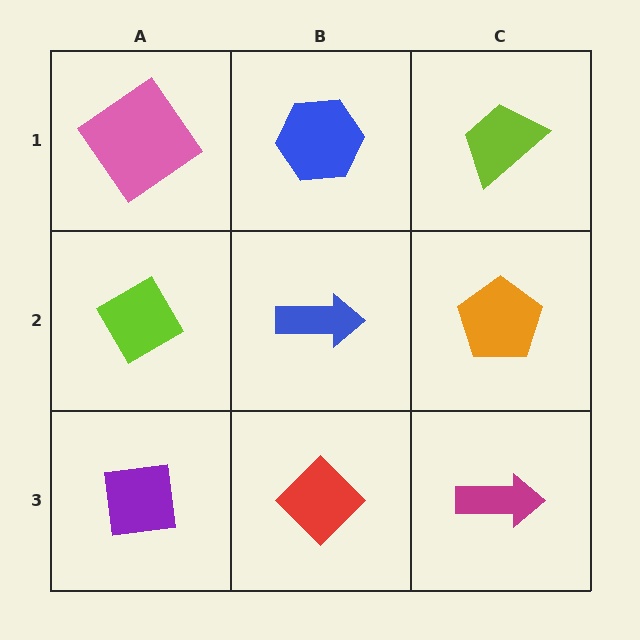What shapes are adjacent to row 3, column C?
An orange pentagon (row 2, column C), a red diamond (row 3, column B).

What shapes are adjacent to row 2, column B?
A blue hexagon (row 1, column B), a red diamond (row 3, column B), a lime diamond (row 2, column A), an orange pentagon (row 2, column C).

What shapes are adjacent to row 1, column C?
An orange pentagon (row 2, column C), a blue hexagon (row 1, column B).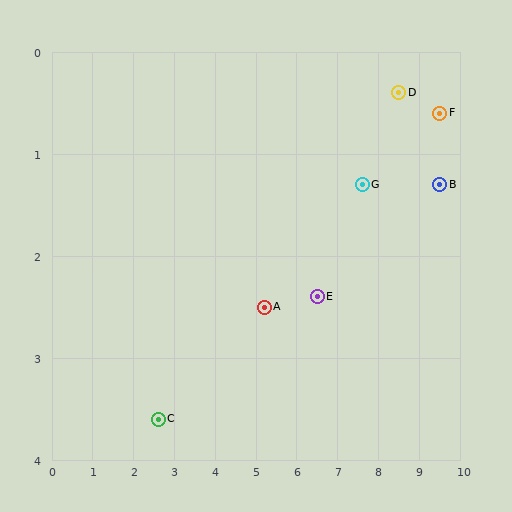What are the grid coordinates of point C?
Point C is at approximately (2.6, 3.6).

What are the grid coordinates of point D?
Point D is at approximately (8.5, 0.4).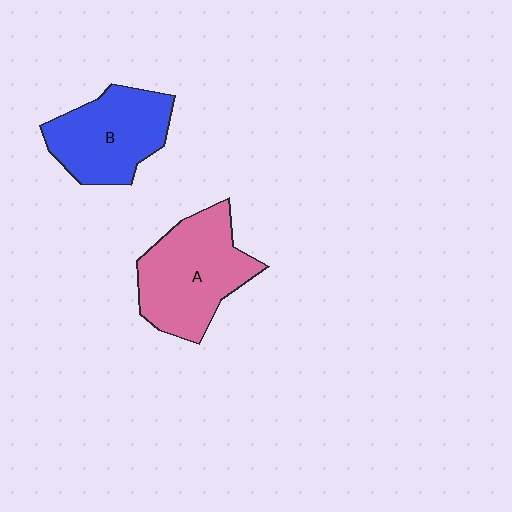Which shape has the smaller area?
Shape B (blue).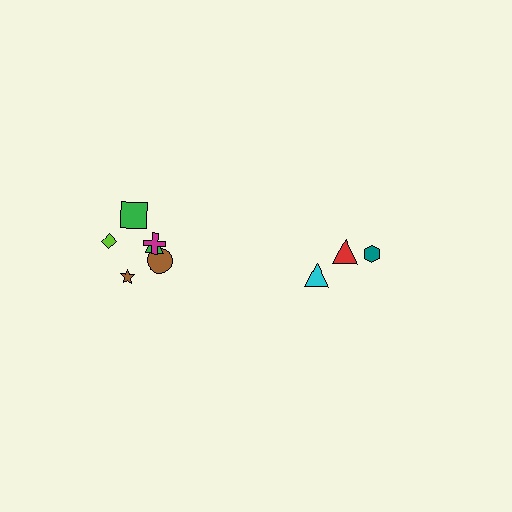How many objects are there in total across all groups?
There are 9 objects.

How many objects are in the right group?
There are 3 objects.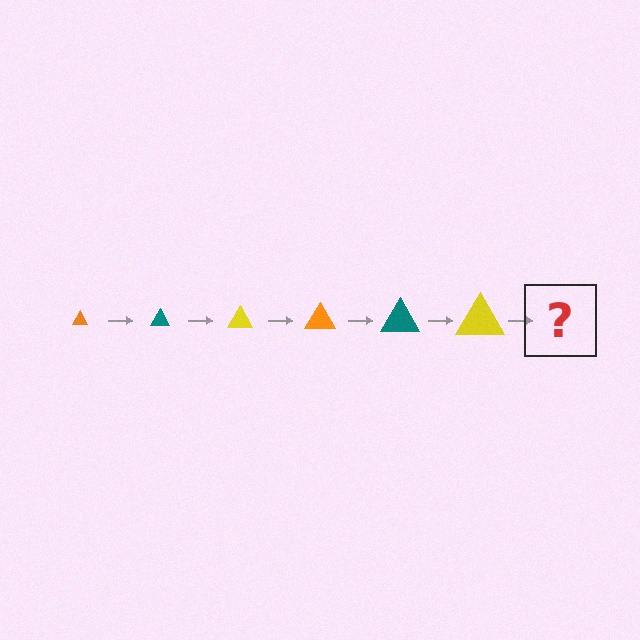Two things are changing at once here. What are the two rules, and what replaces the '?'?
The two rules are that the triangle grows larger each step and the color cycles through orange, teal, and yellow. The '?' should be an orange triangle, larger than the previous one.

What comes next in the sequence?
The next element should be an orange triangle, larger than the previous one.